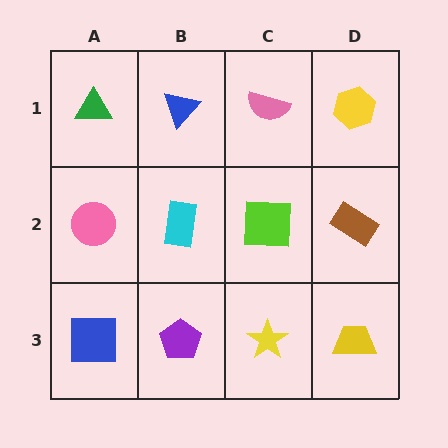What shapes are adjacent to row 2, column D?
A yellow hexagon (row 1, column D), a yellow trapezoid (row 3, column D), a lime square (row 2, column C).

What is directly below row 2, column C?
A yellow star.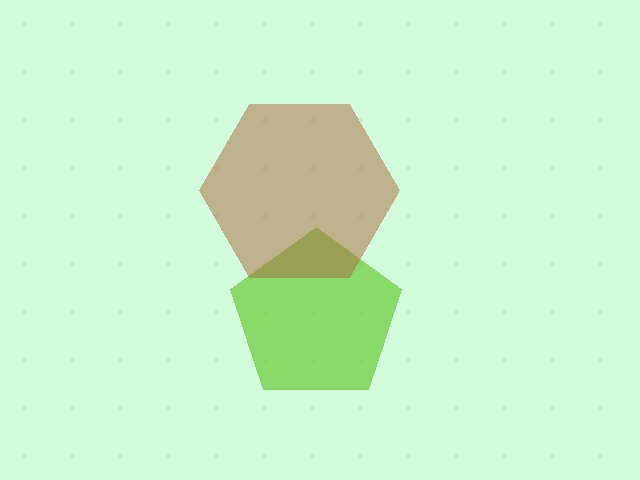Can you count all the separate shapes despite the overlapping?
Yes, there are 2 separate shapes.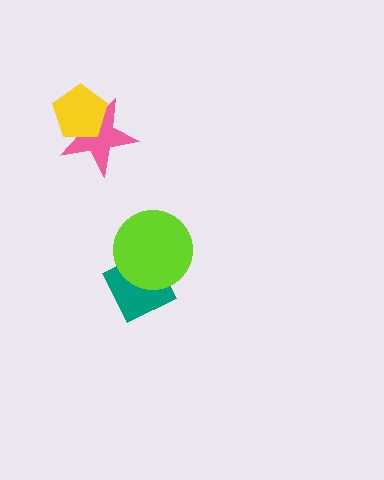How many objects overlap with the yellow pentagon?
1 object overlaps with the yellow pentagon.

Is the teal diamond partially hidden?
Yes, it is partially covered by another shape.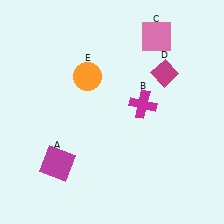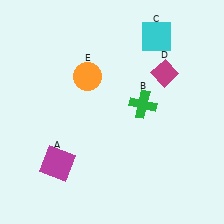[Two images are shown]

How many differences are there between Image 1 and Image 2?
There are 2 differences between the two images.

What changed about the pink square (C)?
In Image 1, C is pink. In Image 2, it changed to cyan.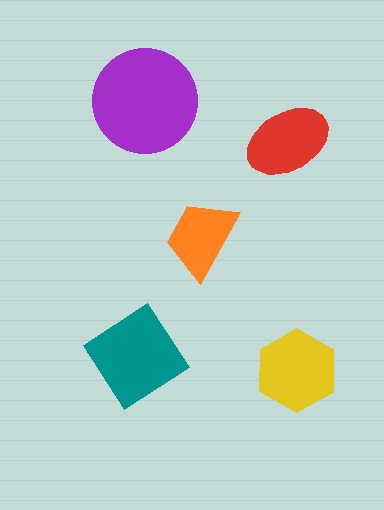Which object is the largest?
The purple circle.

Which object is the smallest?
The orange trapezoid.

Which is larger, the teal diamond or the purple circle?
The purple circle.